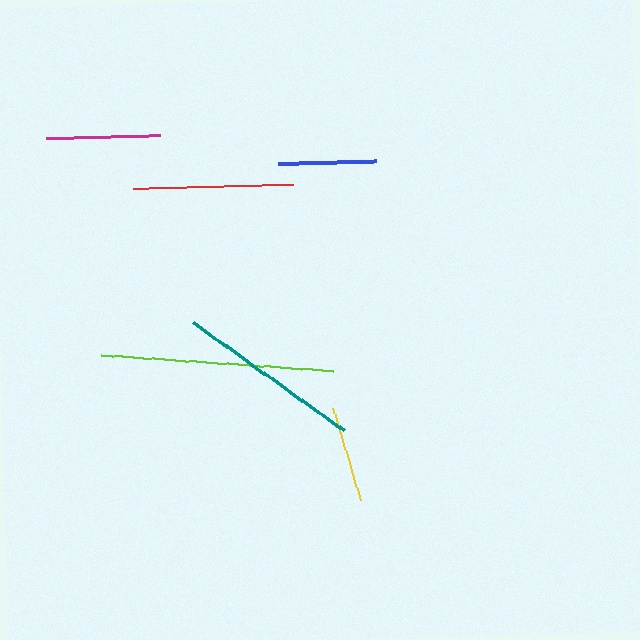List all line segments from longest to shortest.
From longest to shortest: lime, teal, red, magenta, blue, yellow.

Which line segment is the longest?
The lime line is the longest at approximately 234 pixels.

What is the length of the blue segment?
The blue segment is approximately 98 pixels long.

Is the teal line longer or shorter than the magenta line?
The teal line is longer than the magenta line.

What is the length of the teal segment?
The teal segment is approximately 185 pixels long.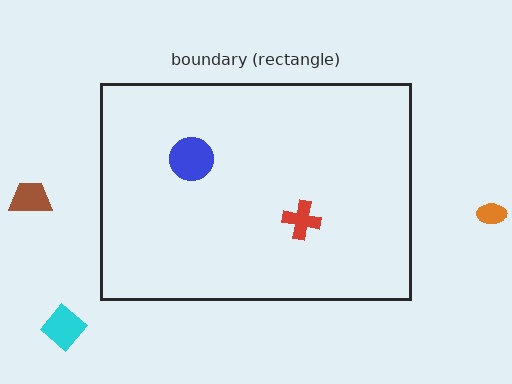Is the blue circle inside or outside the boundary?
Inside.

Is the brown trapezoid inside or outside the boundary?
Outside.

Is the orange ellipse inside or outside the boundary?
Outside.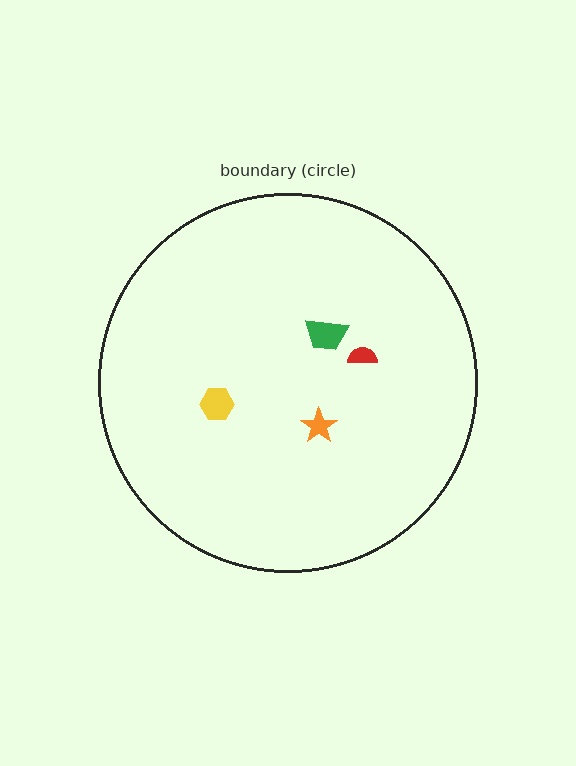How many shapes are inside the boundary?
4 inside, 0 outside.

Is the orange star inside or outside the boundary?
Inside.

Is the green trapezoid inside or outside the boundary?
Inside.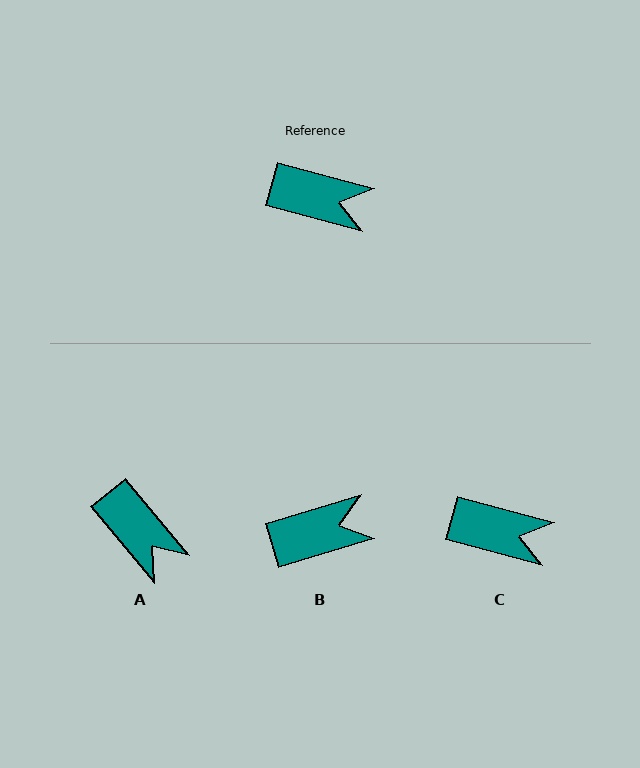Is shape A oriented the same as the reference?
No, it is off by about 35 degrees.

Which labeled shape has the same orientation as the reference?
C.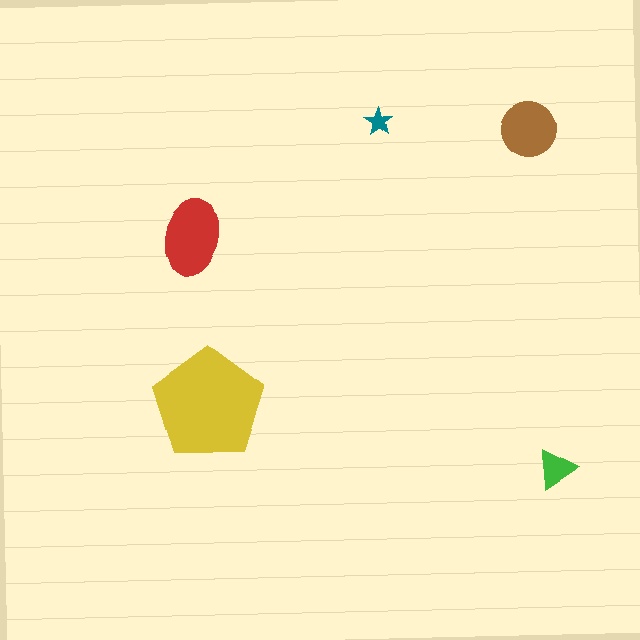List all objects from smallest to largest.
The teal star, the green triangle, the brown circle, the red ellipse, the yellow pentagon.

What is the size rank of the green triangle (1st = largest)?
4th.